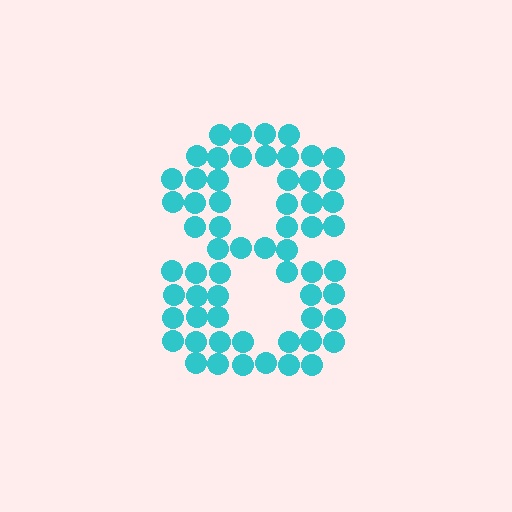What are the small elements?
The small elements are circles.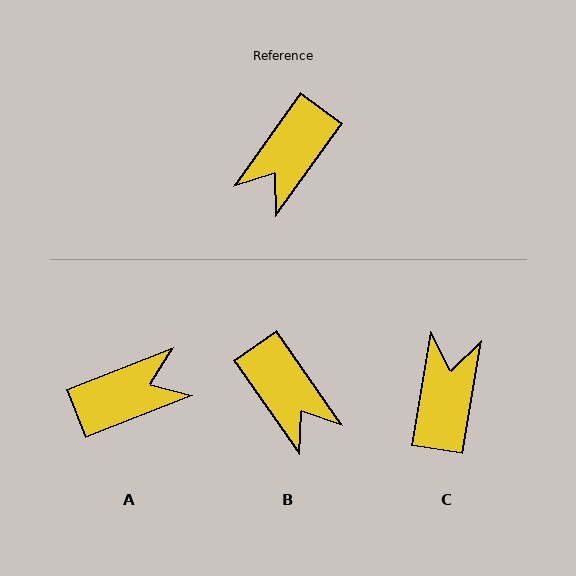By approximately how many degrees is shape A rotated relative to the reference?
Approximately 148 degrees counter-clockwise.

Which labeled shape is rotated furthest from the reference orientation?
C, about 154 degrees away.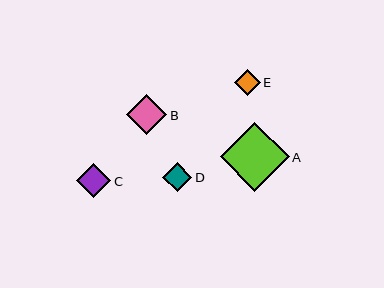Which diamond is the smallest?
Diamond E is the smallest with a size of approximately 26 pixels.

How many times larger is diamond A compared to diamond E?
Diamond A is approximately 2.7 times the size of diamond E.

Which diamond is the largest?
Diamond A is the largest with a size of approximately 69 pixels.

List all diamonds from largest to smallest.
From largest to smallest: A, B, C, D, E.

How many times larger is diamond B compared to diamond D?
Diamond B is approximately 1.4 times the size of diamond D.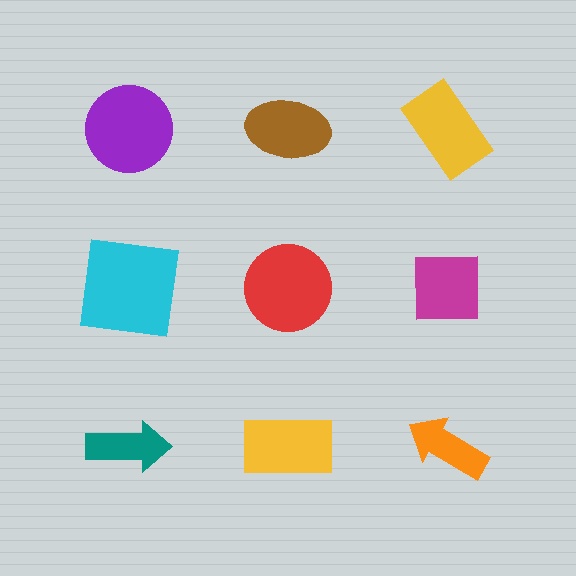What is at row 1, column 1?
A purple circle.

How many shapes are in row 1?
3 shapes.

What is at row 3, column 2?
A yellow rectangle.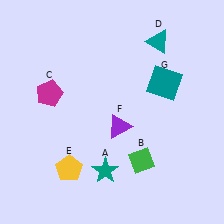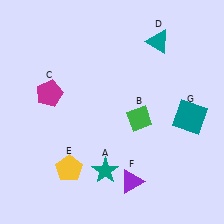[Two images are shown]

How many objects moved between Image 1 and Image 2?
3 objects moved between the two images.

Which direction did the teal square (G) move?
The teal square (G) moved down.